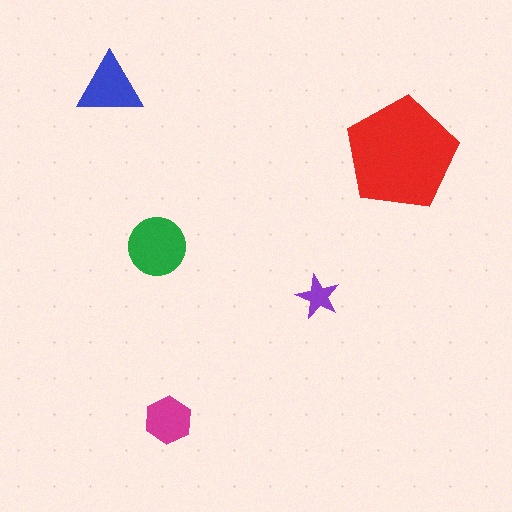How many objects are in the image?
There are 5 objects in the image.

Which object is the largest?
The red pentagon.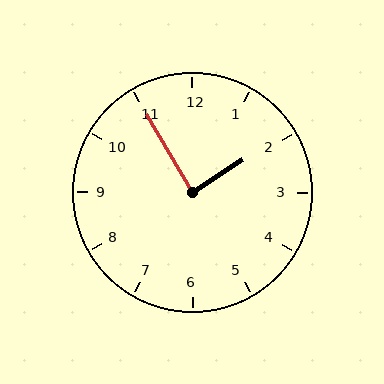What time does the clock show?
1:55.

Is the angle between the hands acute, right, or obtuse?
It is right.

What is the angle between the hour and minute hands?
Approximately 88 degrees.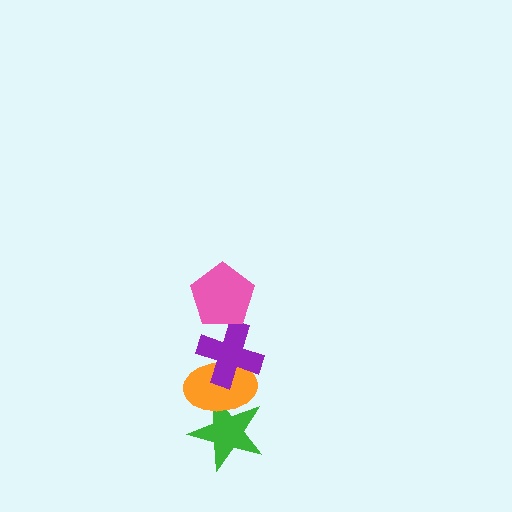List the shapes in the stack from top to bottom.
From top to bottom: the pink pentagon, the purple cross, the orange ellipse, the green star.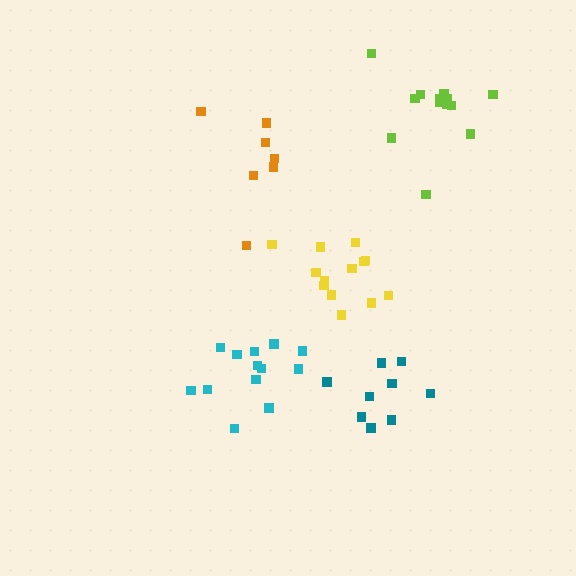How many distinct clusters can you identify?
There are 5 distinct clusters.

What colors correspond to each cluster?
The clusters are colored: yellow, orange, teal, cyan, lime.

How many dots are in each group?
Group 1: 13 dots, Group 2: 7 dots, Group 3: 9 dots, Group 4: 13 dots, Group 5: 13 dots (55 total).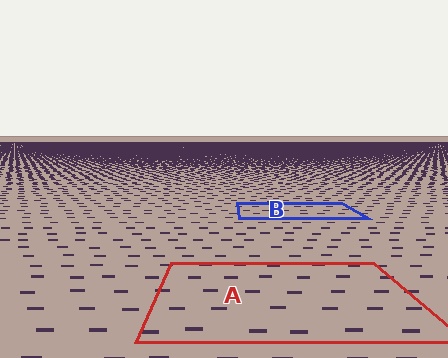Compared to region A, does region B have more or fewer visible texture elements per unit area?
Region B has more texture elements per unit area — they are packed more densely because it is farther away.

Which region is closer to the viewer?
Region A is closer. The texture elements there are larger and more spread out.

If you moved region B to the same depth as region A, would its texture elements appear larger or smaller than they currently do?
They would appear larger. At a closer depth, the same texture elements are projected at a bigger on-screen size.